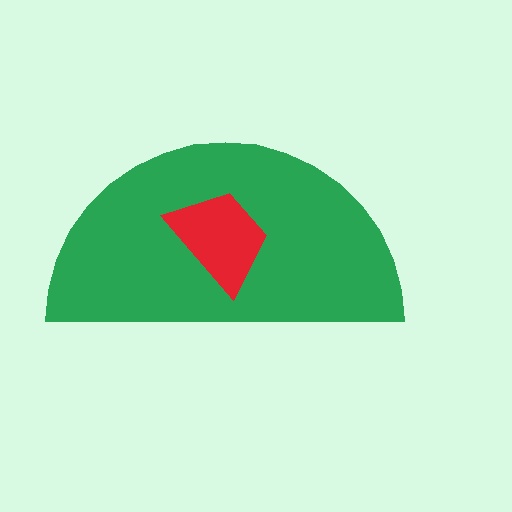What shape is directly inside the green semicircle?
The red trapezoid.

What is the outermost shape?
The green semicircle.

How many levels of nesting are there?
2.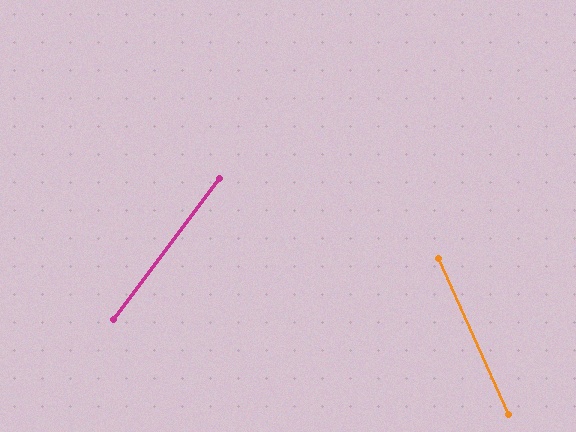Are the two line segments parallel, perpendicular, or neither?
Neither parallel nor perpendicular — they differ by about 61°.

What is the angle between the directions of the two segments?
Approximately 61 degrees.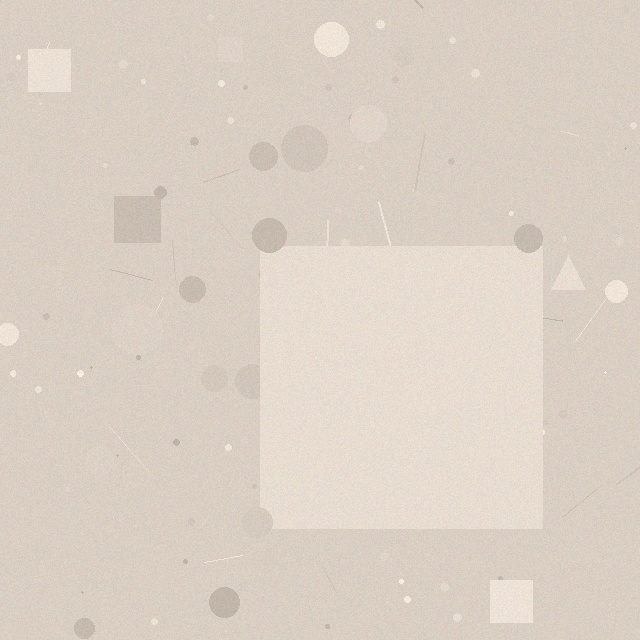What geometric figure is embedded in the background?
A square is embedded in the background.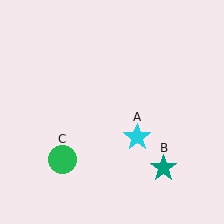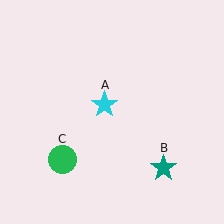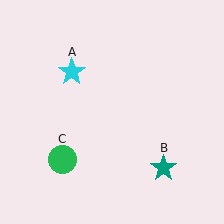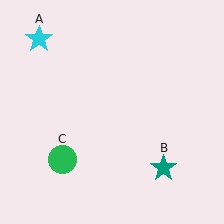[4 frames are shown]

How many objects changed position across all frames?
1 object changed position: cyan star (object A).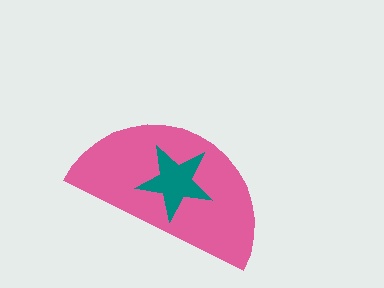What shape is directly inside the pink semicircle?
The teal star.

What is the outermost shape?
The pink semicircle.